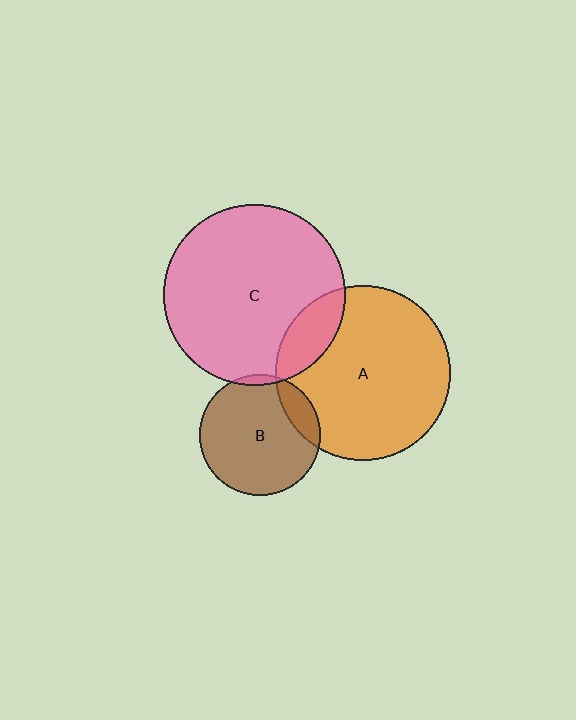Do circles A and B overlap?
Yes.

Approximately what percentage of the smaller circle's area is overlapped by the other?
Approximately 15%.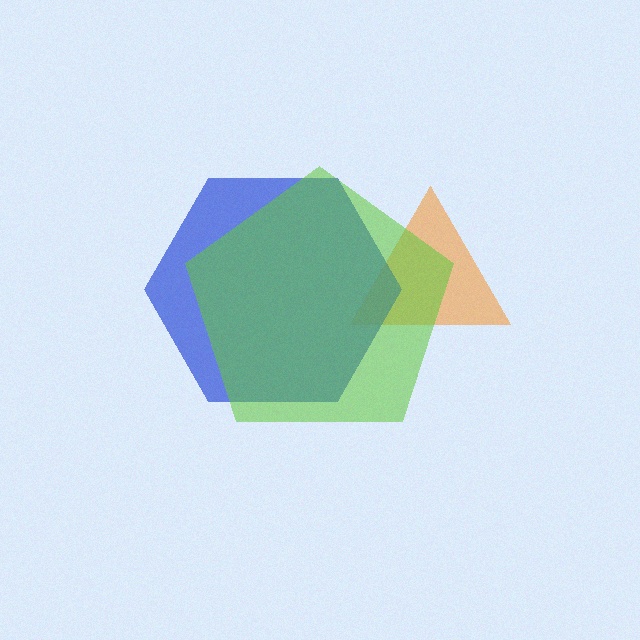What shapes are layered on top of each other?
The layered shapes are: an orange triangle, a blue hexagon, a lime pentagon.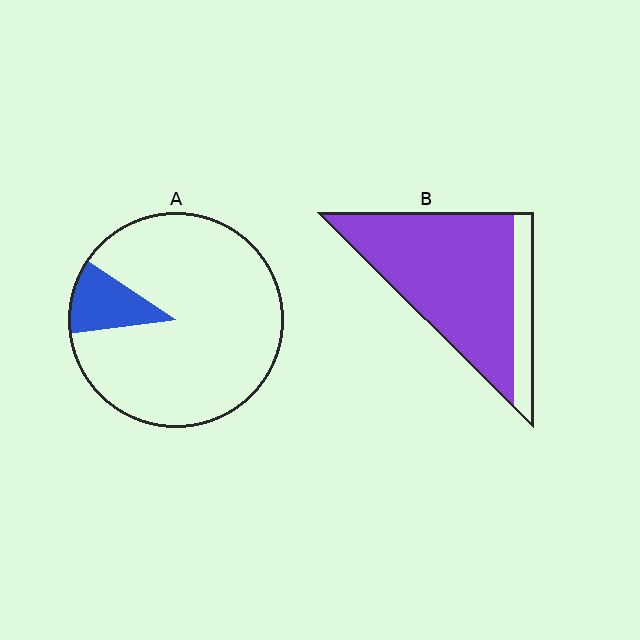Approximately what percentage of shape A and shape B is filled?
A is approximately 10% and B is approximately 80%.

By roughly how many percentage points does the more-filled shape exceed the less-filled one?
By roughly 70 percentage points (B over A).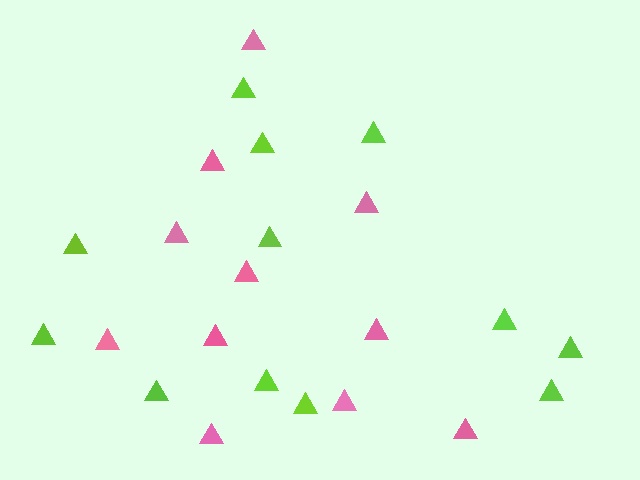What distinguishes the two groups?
There are 2 groups: one group of pink triangles (11) and one group of lime triangles (12).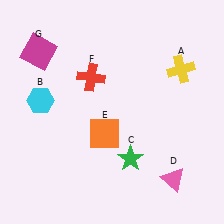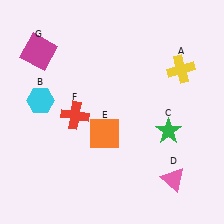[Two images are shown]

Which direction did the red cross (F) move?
The red cross (F) moved down.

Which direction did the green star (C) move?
The green star (C) moved right.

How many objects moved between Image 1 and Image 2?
2 objects moved between the two images.